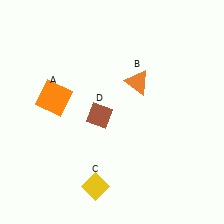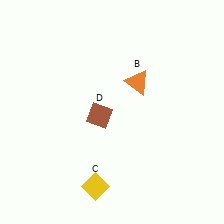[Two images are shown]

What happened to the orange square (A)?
The orange square (A) was removed in Image 2. It was in the top-left area of Image 1.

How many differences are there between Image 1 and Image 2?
There is 1 difference between the two images.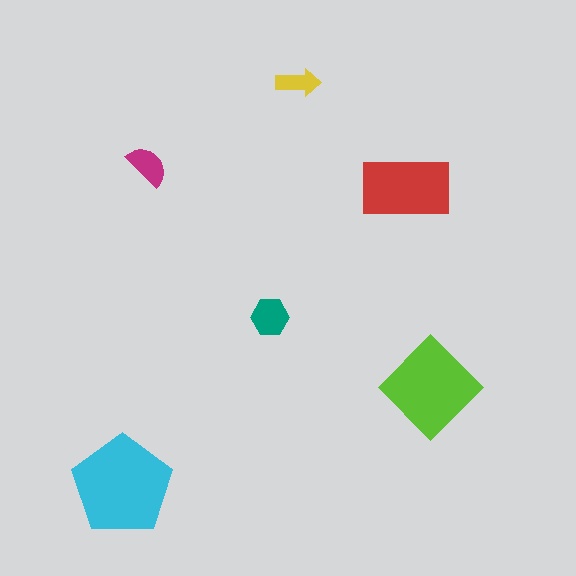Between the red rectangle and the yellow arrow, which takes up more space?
The red rectangle.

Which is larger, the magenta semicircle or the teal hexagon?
The teal hexagon.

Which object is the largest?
The cyan pentagon.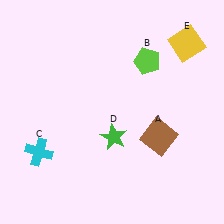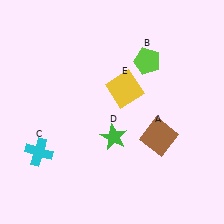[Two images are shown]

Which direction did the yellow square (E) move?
The yellow square (E) moved left.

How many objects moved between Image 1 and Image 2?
1 object moved between the two images.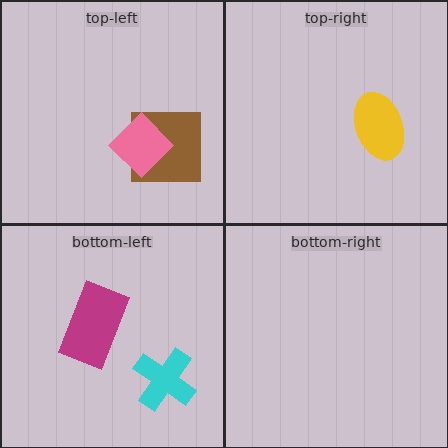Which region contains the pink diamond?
The top-left region.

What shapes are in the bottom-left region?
The cyan cross, the magenta rectangle.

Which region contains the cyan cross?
The bottom-left region.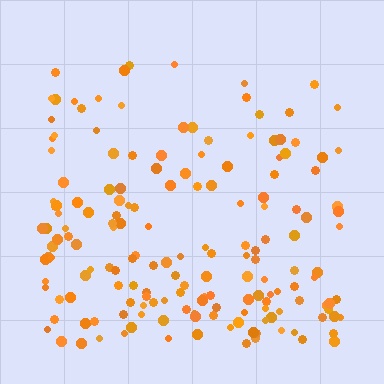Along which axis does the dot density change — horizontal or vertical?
Vertical.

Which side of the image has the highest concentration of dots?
The bottom.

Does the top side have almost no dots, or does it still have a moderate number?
Still a moderate number, just noticeably fewer than the bottom.